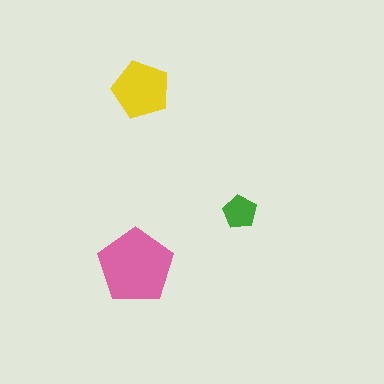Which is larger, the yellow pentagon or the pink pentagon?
The pink one.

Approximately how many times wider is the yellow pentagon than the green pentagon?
About 1.5 times wider.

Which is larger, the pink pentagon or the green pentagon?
The pink one.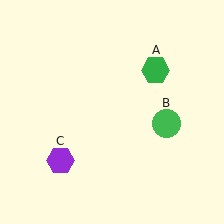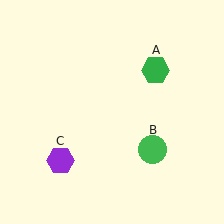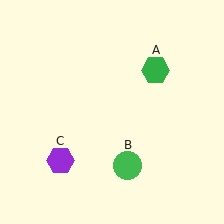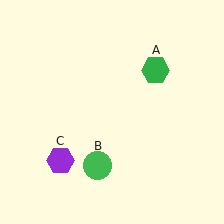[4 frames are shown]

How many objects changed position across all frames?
1 object changed position: green circle (object B).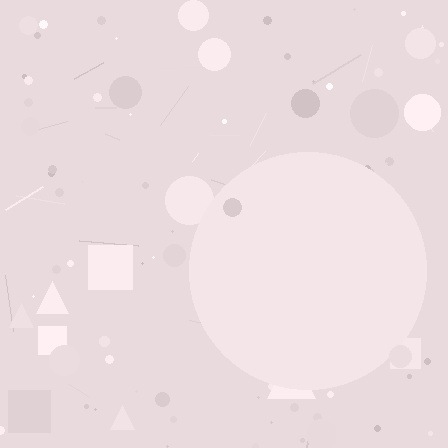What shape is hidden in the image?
A circle is hidden in the image.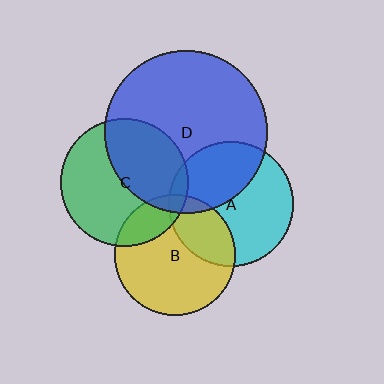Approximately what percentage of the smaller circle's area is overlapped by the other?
Approximately 30%.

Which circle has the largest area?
Circle D (blue).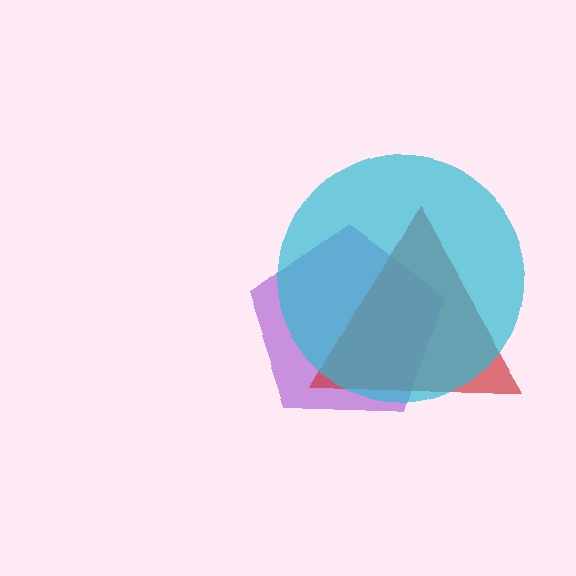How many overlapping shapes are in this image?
There are 3 overlapping shapes in the image.